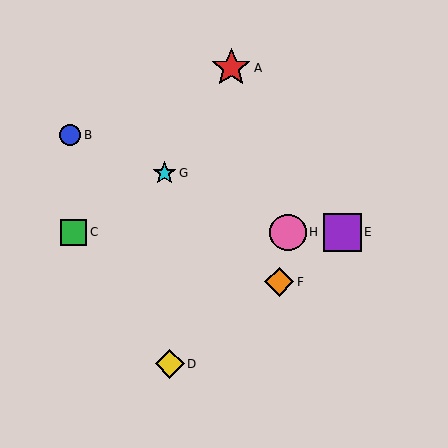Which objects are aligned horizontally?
Objects C, E, H are aligned horizontally.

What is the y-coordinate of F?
Object F is at y≈282.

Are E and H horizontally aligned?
Yes, both are at y≈232.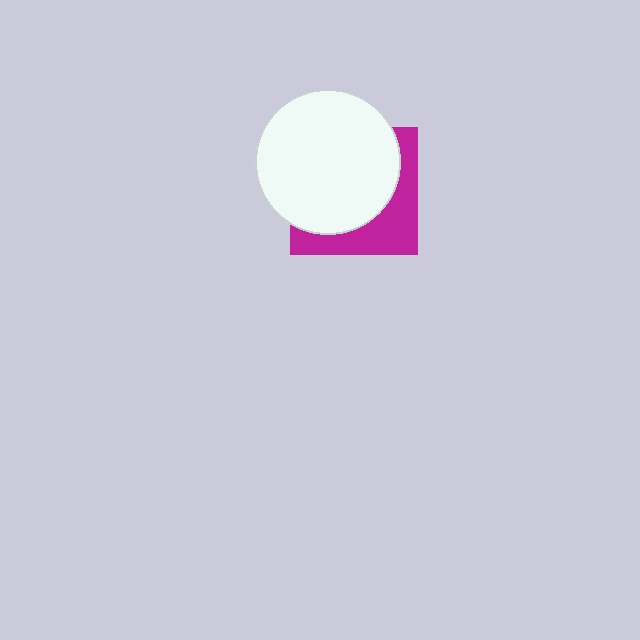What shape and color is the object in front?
The object in front is a white circle.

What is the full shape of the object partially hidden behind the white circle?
The partially hidden object is a magenta square.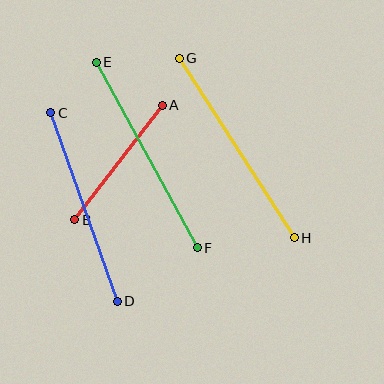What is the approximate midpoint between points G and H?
The midpoint is at approximately (237, 148) pixels.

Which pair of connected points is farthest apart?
Points G and H are farthest apart.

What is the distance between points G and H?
The distance is approximately 214 pixels.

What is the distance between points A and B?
The distance is approximately 144 pixels.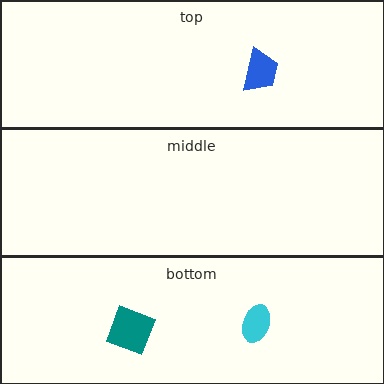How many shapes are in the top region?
1.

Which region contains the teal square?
The bottom region.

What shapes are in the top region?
The blue trapezoid.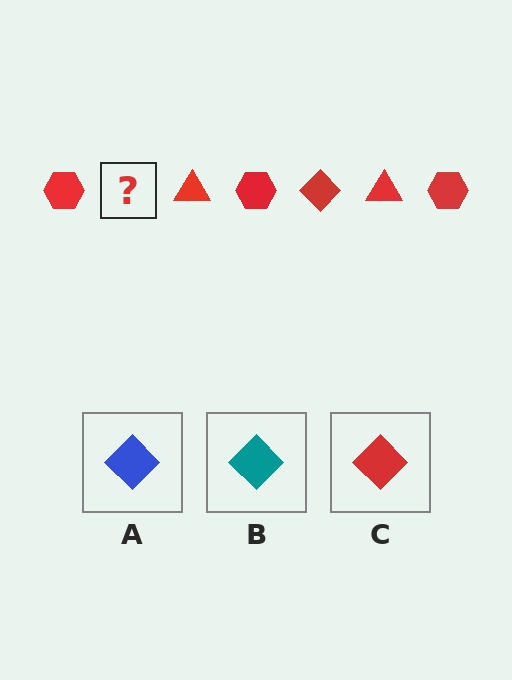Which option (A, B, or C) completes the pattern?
C.